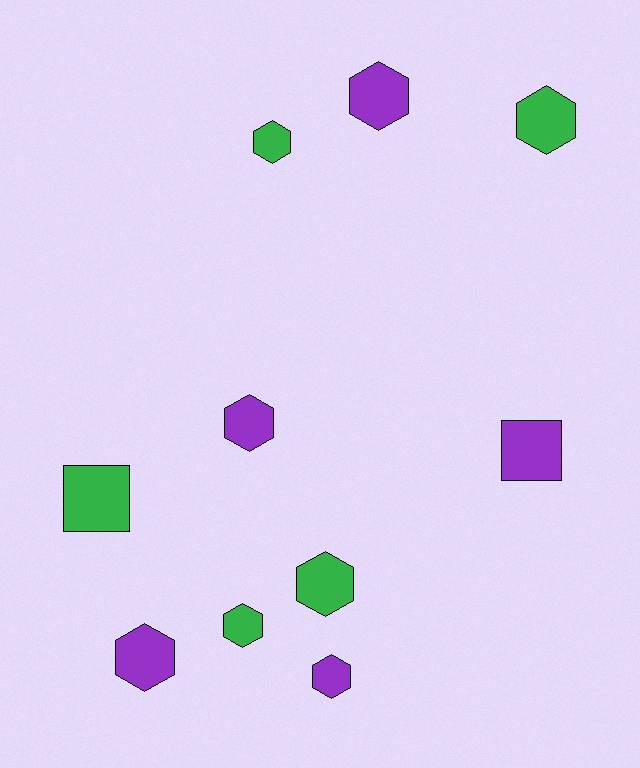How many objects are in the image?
There are 10 objects.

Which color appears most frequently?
Purple, with 5 objects.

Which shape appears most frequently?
Hexagon, with 8 objects.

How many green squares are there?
There is 1 green square.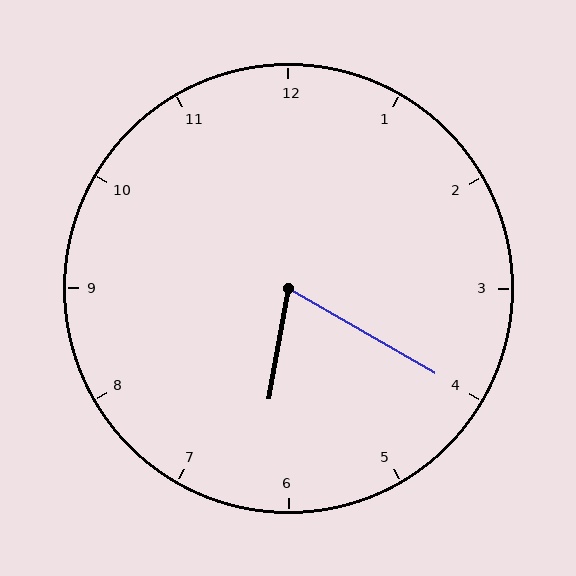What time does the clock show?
6:20.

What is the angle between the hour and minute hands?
Approximately 70 degrees.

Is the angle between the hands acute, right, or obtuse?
It is acute.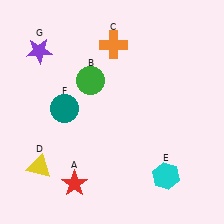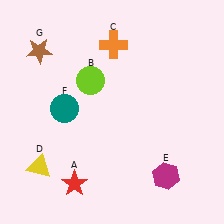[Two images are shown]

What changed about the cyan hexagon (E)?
In Image 1, E is cyan. In Image 2, it changed to magenta.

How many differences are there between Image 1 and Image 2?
There are 3 differences between the two images.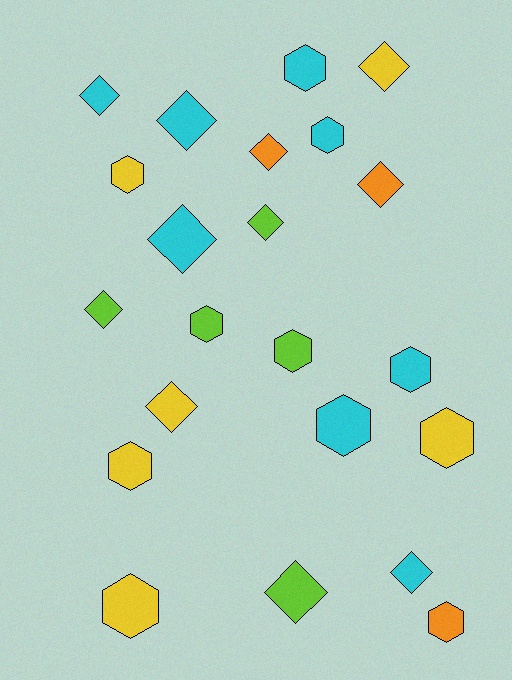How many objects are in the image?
There are 22 objects.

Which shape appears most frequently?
Diamond, with 11 objects.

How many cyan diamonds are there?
There are 4 cyan diamonds.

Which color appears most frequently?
Cyan, with 8 objects.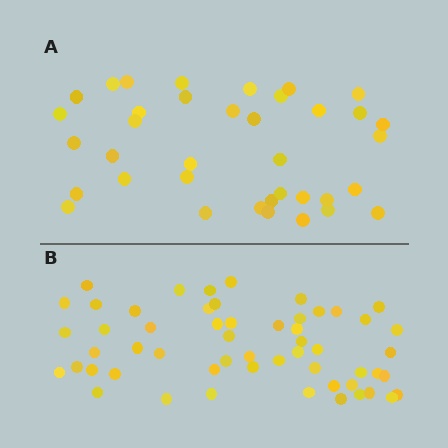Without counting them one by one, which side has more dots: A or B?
Region B (the bottom region) has more dots.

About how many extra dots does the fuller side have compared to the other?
Region B has approximately 20 more dots than region A.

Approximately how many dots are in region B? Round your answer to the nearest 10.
About 60 dots. (The exact count is 55, which rounds to 60.)